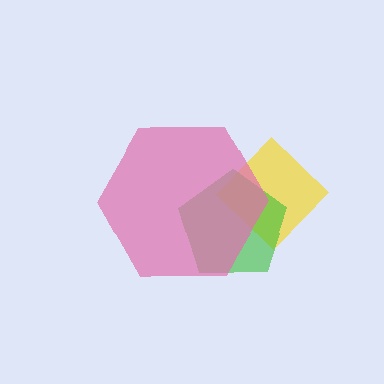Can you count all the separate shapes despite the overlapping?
Yes, there are 3 separate shapes.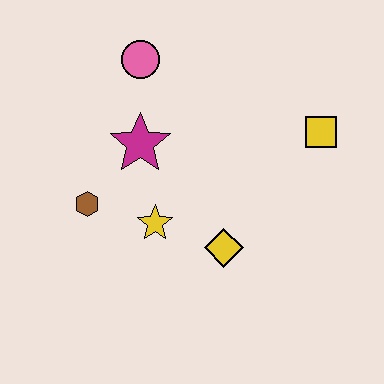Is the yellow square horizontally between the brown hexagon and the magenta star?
No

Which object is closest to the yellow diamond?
The yellow star is closest to the yellow diamond.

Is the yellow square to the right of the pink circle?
Yes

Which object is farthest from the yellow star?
The yellow square is farthest from the yellow star.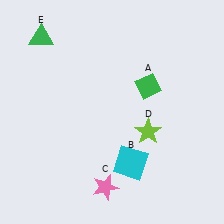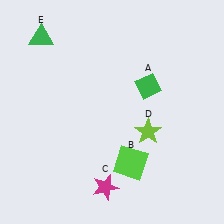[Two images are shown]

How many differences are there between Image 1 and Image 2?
There are 2 differences between the two images.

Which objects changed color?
B changed from cyan to lime. C changed from pink to magenta.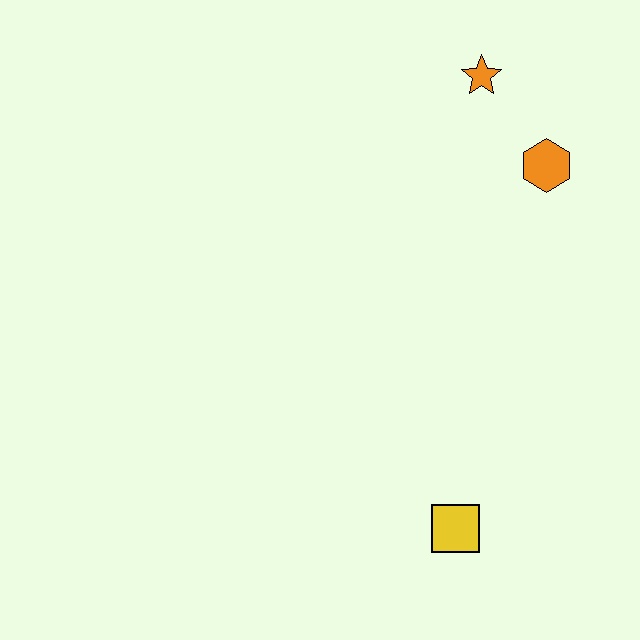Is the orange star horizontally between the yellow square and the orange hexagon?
Yes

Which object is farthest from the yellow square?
The orange star is farthest from the yellow square.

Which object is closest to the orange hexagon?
The orange star is closest to the orange hexagon.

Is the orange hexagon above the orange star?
No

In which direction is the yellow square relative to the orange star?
The yellow square is below the orange star.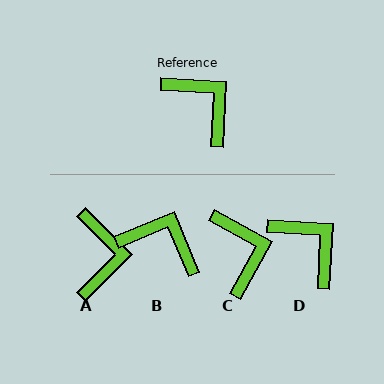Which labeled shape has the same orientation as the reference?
D.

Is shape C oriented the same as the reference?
No, it is off by about 26 degrees.